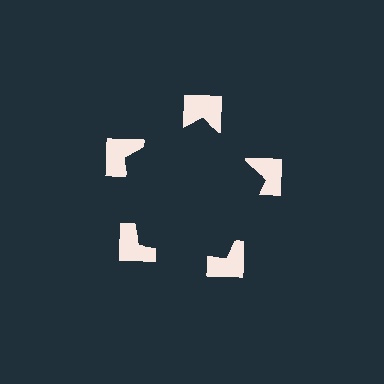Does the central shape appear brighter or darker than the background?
It typically appears slightly darker than the background, even though no actual brightness change is drawn.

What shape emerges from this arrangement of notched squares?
An illusory pentagon — its edges are inferred from the aligned wedge cuts in the notched squares, not physically drawn.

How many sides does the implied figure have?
5 sides.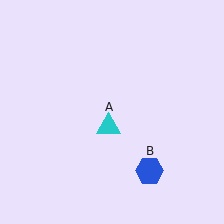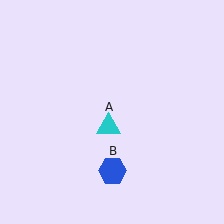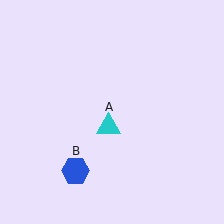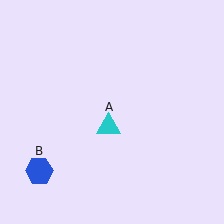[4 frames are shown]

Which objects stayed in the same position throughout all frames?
Cyan triangle (object A) remained stationary.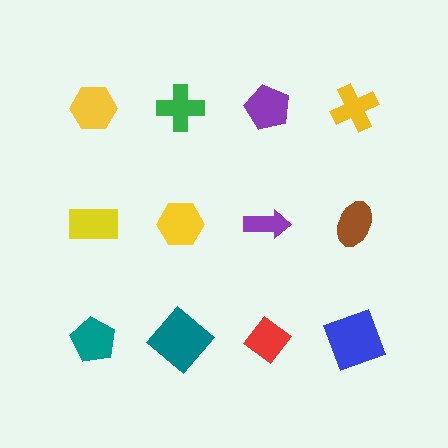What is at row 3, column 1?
A teal pentagon.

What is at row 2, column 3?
A purple arrow.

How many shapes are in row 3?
4 shapes.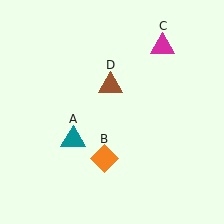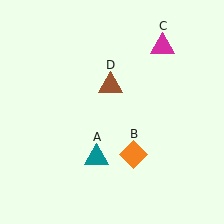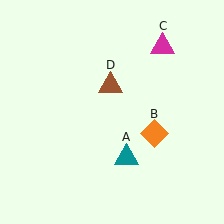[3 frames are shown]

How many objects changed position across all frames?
2 objects changed position: teal triangle (object A), orange diamond (object B).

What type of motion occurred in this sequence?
The teal triangle (object A), orange diamond (object B) rotated counterclockwise around the center of the scene.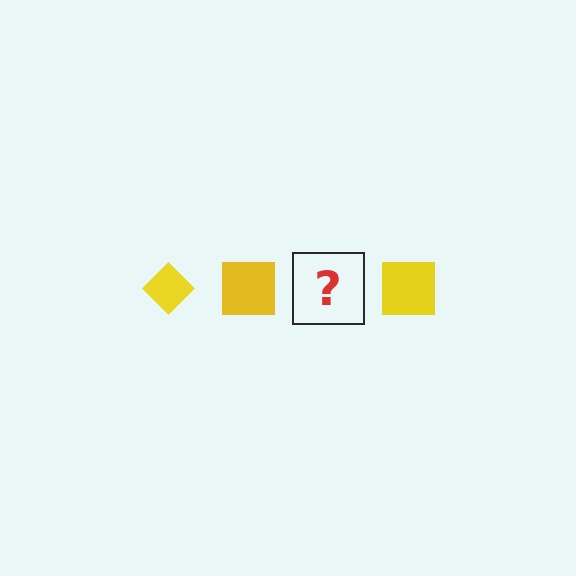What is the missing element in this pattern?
The missing element is a yellow diamond.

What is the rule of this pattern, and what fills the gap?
The rule is that the pattern cycles through diamond, square shapes in yellow. The gap should be filled with a yellow diamond.